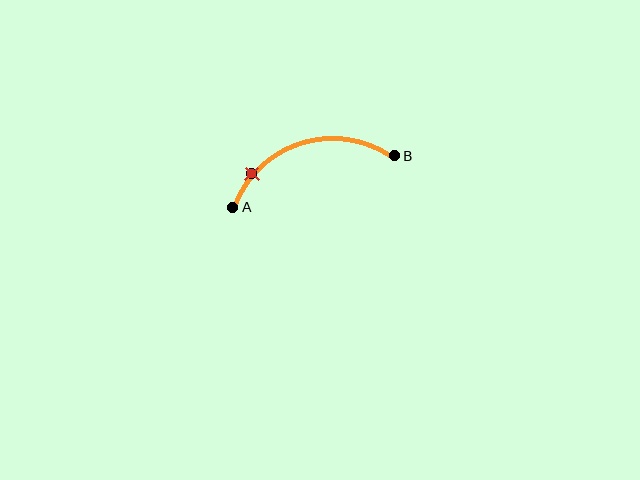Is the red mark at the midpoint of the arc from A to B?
No. The red mark lies on the arc but is closer to endpoint A. The arc midpoint would be at the point on the curve equidistant along the arc from both A and B.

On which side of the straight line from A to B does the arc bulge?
The arc bulges above the straight line connecting A and B.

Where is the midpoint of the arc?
The arc midpoint is the point on the curve farthest from the straight line joining A and B. It sits above that line.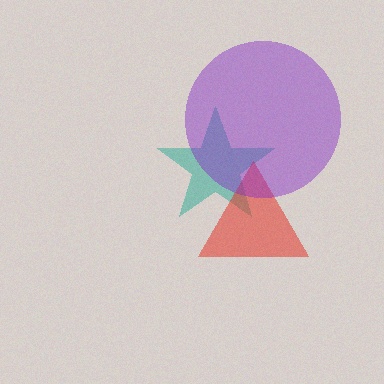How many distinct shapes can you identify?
There are 3 distinct shapes: a teal star, a red triangle, a purple circle.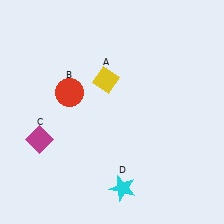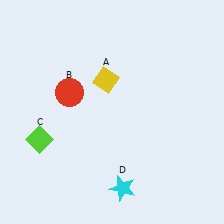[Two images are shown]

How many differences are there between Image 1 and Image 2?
There is 1 difference between the two images.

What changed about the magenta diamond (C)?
In Image 1, C is magenta. In Image 2, it changed to lime.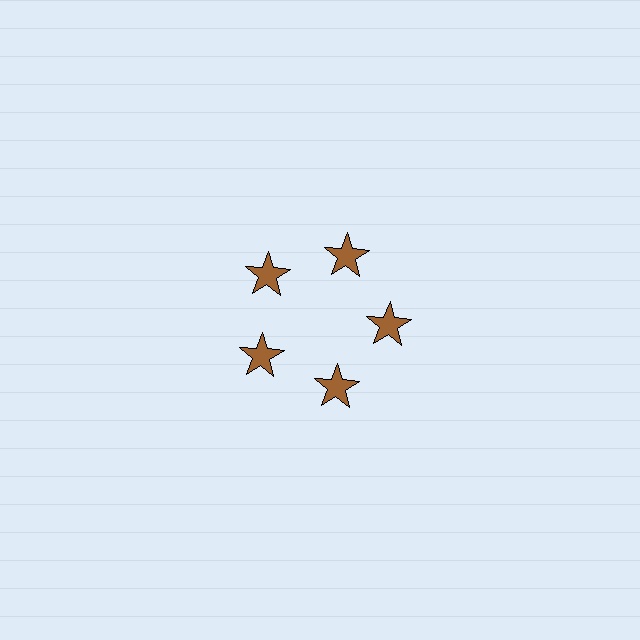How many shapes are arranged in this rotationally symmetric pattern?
There are 5 shapes, arranged in 5 groups of 1.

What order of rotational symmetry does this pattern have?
This pattern has 5-fold rotational symmetry.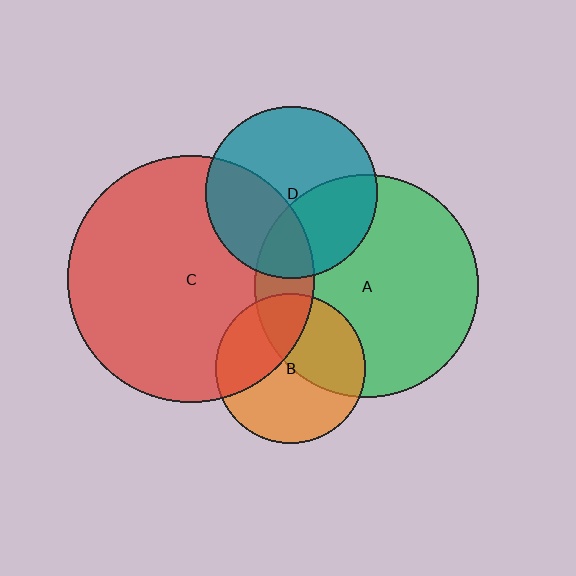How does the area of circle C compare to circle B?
Approximately 2.7 times.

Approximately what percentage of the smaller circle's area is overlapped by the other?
Approximately 15%.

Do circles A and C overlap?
Yes.